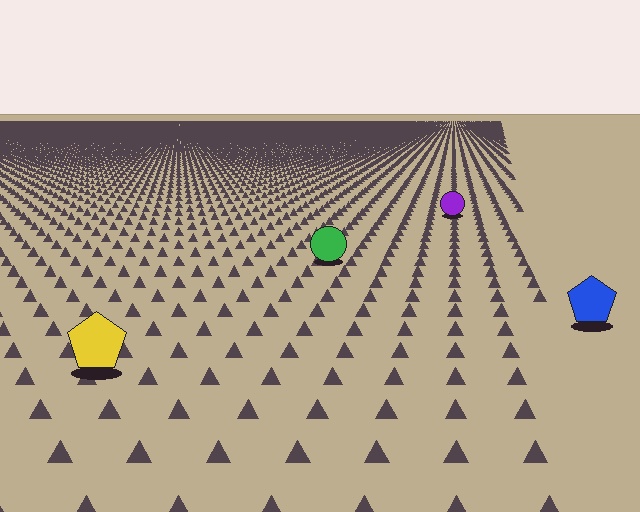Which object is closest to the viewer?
The yellow pentagon is closest. The texture marks near it are larger and more spread out.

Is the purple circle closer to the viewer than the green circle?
No. The green circle is closer — you can tell from the texture gradient: the ground texture is coarser near it.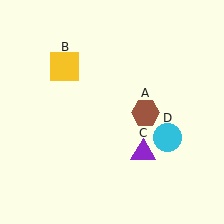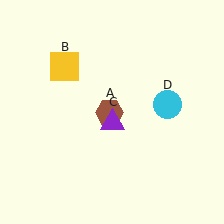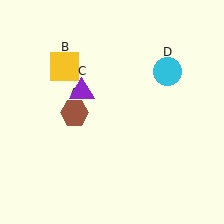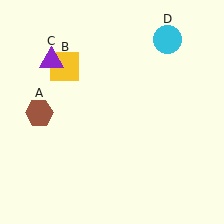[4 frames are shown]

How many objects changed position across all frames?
3 objects changed position: brown hexagon (object A), purple triangle (object C), cyan circle (object D).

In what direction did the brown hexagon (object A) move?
The brown hexagon (object A) moved left.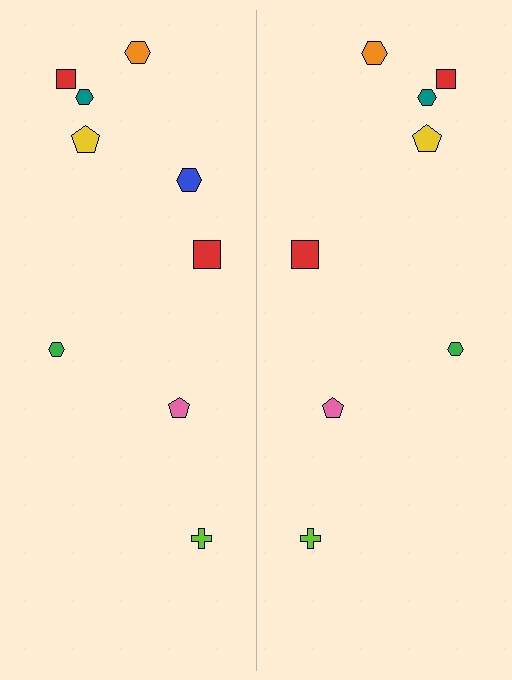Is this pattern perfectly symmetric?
No, the pattern is not perfectly symmetric. A blue hexagon is missing from the right side.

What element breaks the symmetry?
A blue hexagon is missing from the right side.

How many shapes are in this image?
There are 17 shapes in this image.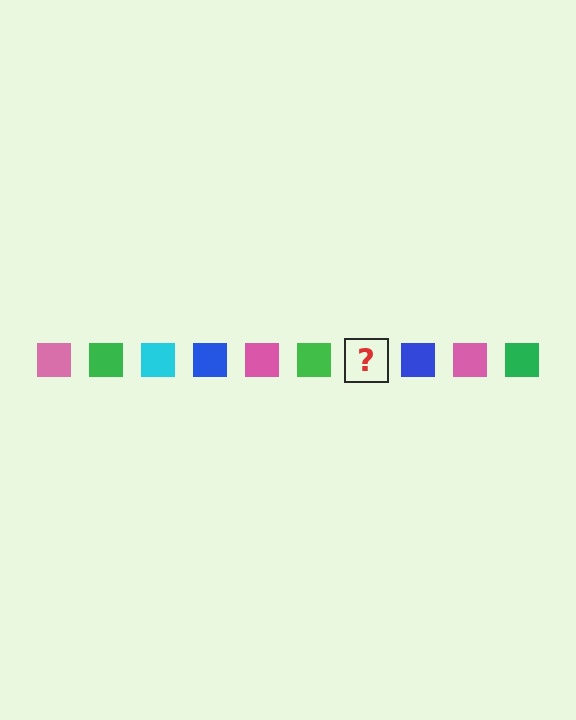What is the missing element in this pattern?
The missing element is a cyan square.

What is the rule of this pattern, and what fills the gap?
The rule is that the pattern cycles through pink, green, cyan, blue squares. The gap should be filled with a cyan square.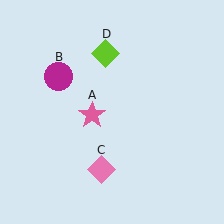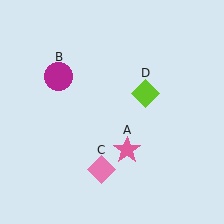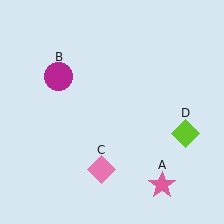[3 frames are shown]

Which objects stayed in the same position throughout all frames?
Magenta circle (object B) and pink diamond (object C) remained stationary.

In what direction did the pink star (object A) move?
The pink star (object A) moved down and to the right.